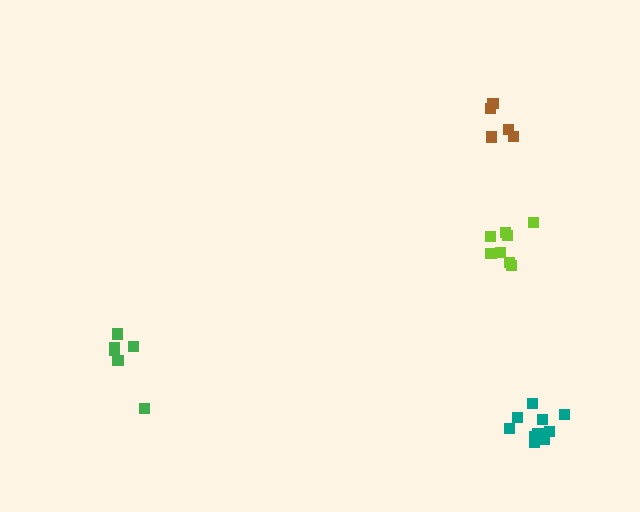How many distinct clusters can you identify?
There are 4 distinct clusters.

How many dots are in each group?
Group 1: 8 dots, Group 2: 6 dots, Group 3: 6 dots, Group 4: 10 dots (30 total).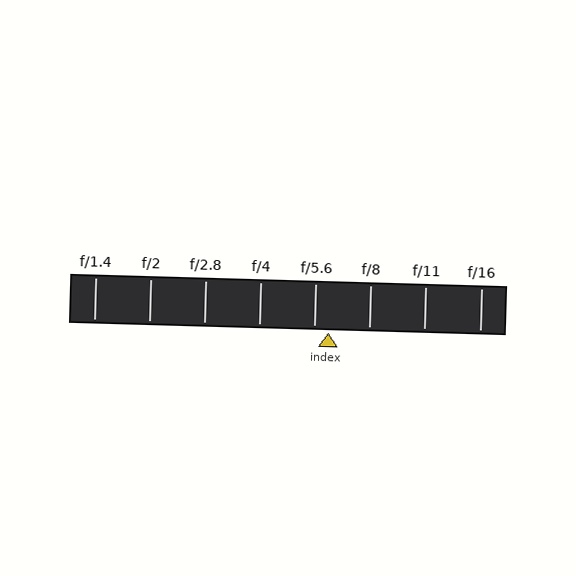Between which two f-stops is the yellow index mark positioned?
The index mark is between f/5.6 and f/8.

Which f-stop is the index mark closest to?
The index mark is closest to f/5.6.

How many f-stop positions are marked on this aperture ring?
There are 8 f-stop positions marked.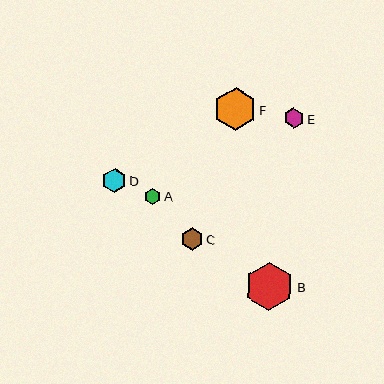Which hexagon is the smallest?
Hexagon A is the smallest with a size of approximately 16 pixels.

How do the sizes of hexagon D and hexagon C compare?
Hexagon D and hexagon C are approximately the same size.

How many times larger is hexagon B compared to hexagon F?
Hexagon B is approximately 1.1 times the size of hexagon F.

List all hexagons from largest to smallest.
From largest to smallest: B, F, D, C, E, A.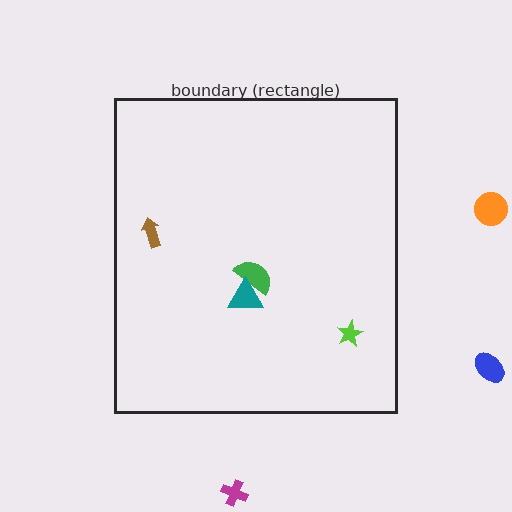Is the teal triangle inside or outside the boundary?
Inside.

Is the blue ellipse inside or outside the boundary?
Outside.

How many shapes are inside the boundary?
4 inside, 3 outside.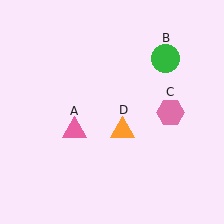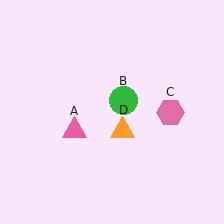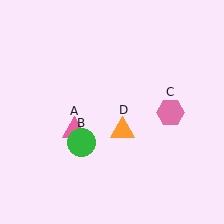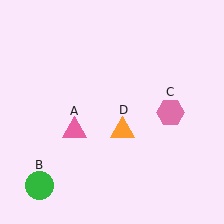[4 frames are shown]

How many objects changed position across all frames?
1 object changed position: green circle (object B).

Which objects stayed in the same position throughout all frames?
Pink triangle (object A) and pink hexagon (object C) and orange triangle (object D) remained stationary.